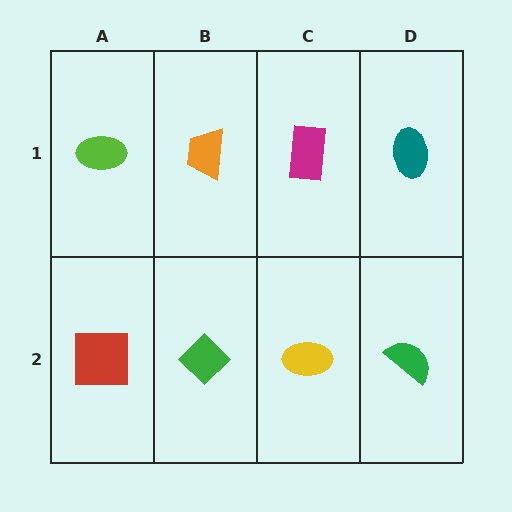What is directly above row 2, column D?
A teal ellipse.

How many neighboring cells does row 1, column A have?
2.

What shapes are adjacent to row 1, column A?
A red square (row 2, column A), an orange trapezoid (row 1, column B).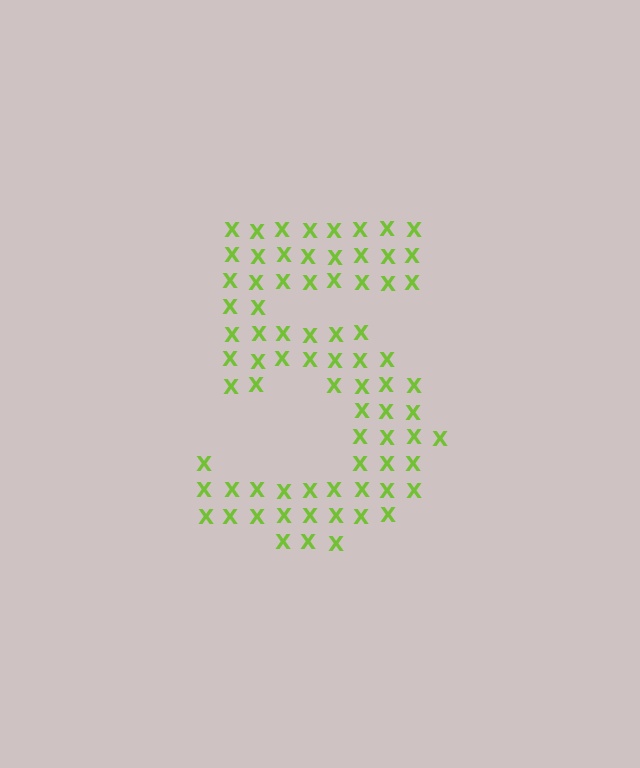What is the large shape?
The large shape is the digit 5.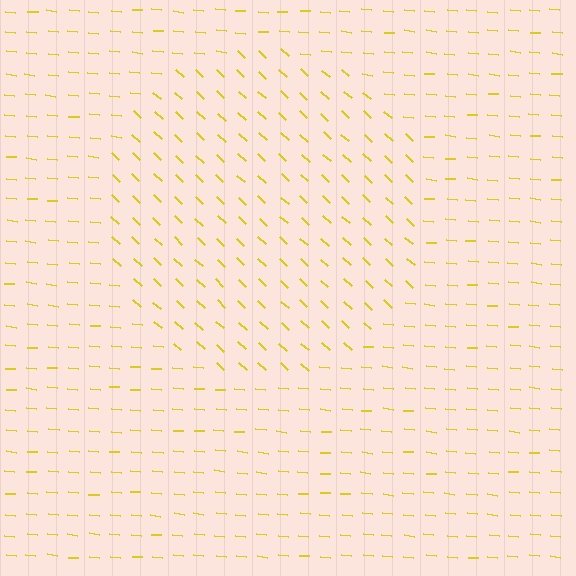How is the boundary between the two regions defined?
The boundary is defined purely by a change in line orientation (approximately 37 degrees difference). All lines are the same color and thickness.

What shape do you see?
I see a circle.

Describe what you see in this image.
The image is filled with small yellow line segments. A circle region in the image has lines oriented differently from the surrounding lines, creating a visible texture boundary.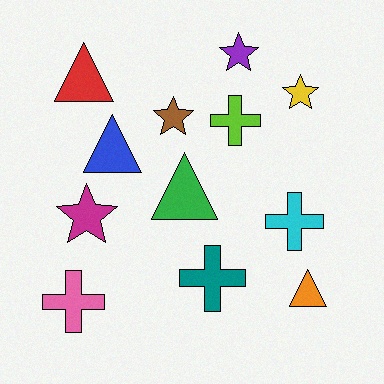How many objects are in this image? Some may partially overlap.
There are 12 objects.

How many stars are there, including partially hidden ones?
There are 4 stars.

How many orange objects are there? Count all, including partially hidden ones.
There is 1 orange object.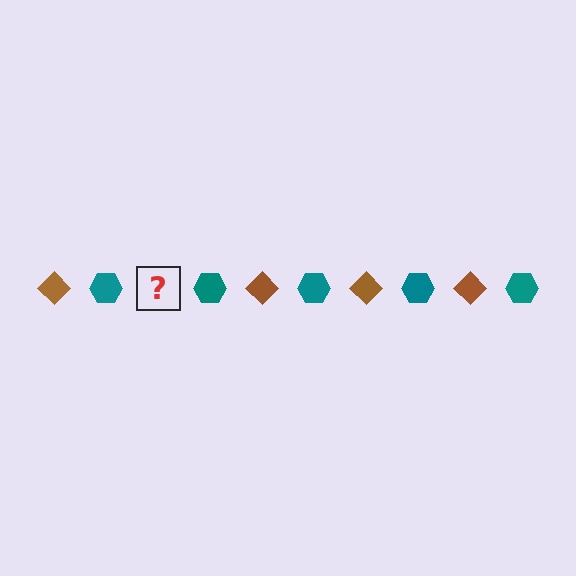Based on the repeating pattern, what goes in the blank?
The blank should be a brown diamond.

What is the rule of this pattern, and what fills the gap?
The rule is that the pattern alternates between brown diamond and teal hexagon. The gap should be filled with a brown diamond.